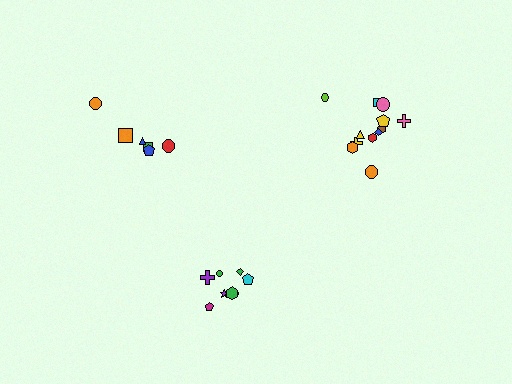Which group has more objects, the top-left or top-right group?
The top-right group.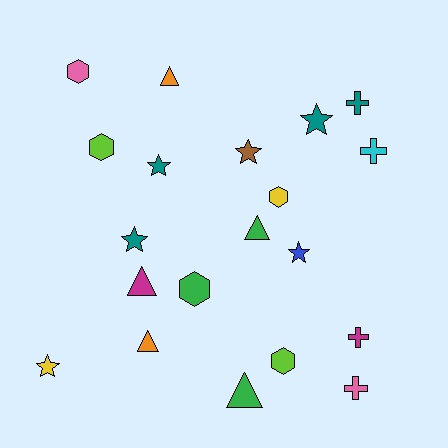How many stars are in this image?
There are 6 stars.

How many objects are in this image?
There are 20 objects.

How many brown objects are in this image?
There is 1 brown object.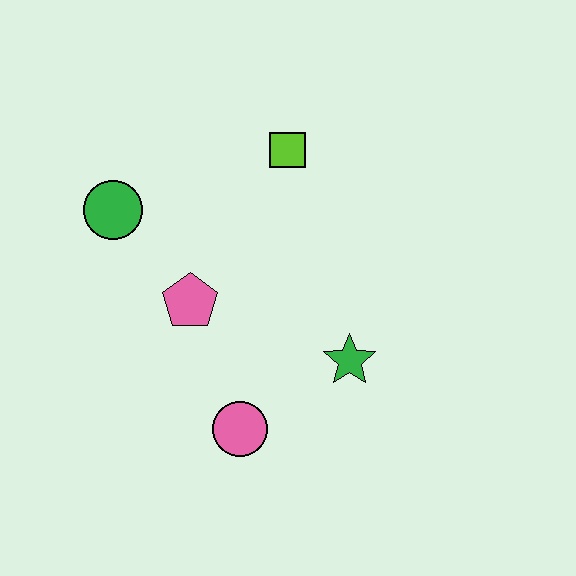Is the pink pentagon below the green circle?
Yes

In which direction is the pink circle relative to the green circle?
The pink circle is below the green circle.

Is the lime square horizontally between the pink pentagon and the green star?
Yes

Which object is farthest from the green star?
The green circle is farthest from the green star.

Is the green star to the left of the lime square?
No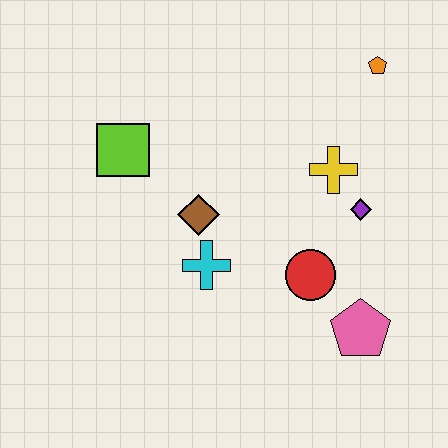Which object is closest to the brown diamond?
The cyan cross is closest to the brown diamond.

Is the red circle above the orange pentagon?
No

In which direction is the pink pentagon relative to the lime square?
The pink pentagon is to the right of the lime square.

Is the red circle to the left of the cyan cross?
No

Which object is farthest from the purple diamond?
The lime square is farthest from the purple diamond.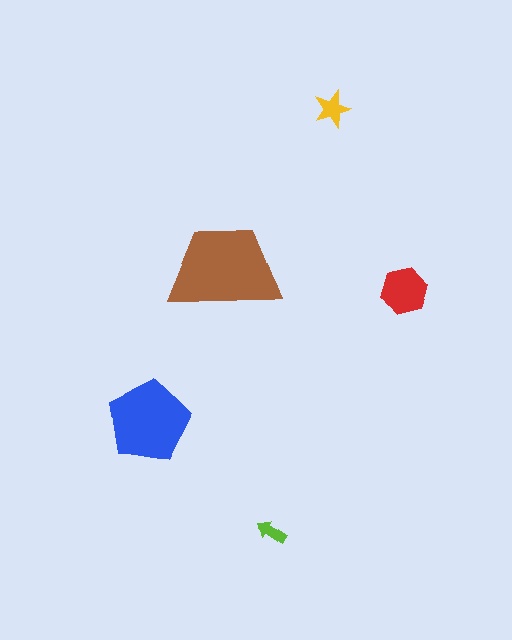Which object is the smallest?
The lime arrow.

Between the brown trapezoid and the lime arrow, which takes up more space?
The brown trapezoid.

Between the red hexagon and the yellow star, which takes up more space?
The red hexagon.